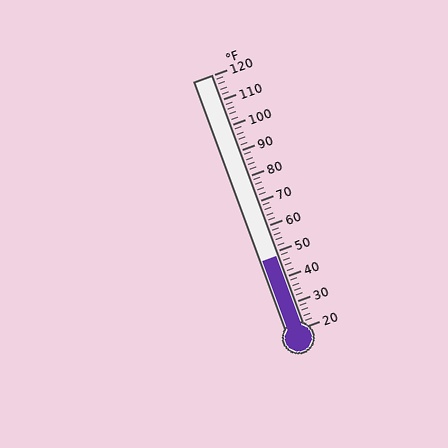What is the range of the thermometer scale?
The thermometer scale ranges from 20°F to 120°F.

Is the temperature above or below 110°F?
The temperature is below 110°F.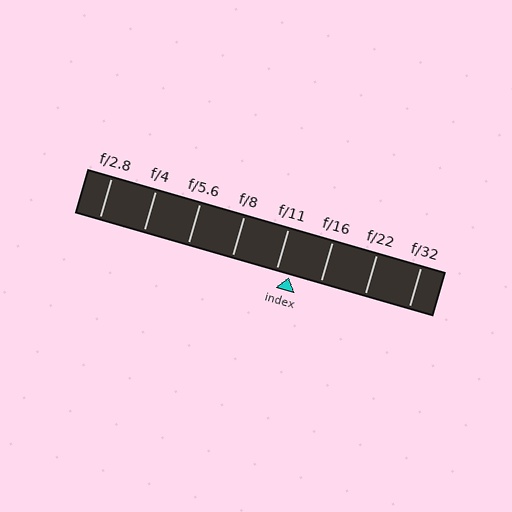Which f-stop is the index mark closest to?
The index mark is closest to f/11.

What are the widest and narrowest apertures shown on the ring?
The widest aperture shown is f/2.8 and the narrowest is f/32.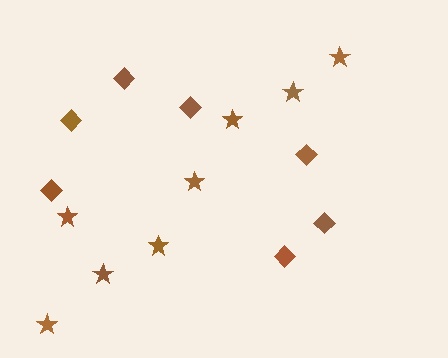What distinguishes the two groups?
There are 2 groups: one group of diamonds (7) and one group of stars (8).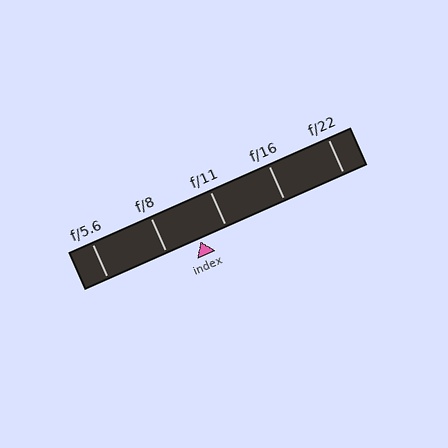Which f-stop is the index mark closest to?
The index mark is closest to f/11.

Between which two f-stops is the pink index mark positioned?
The index mark is between f/8 and f/11.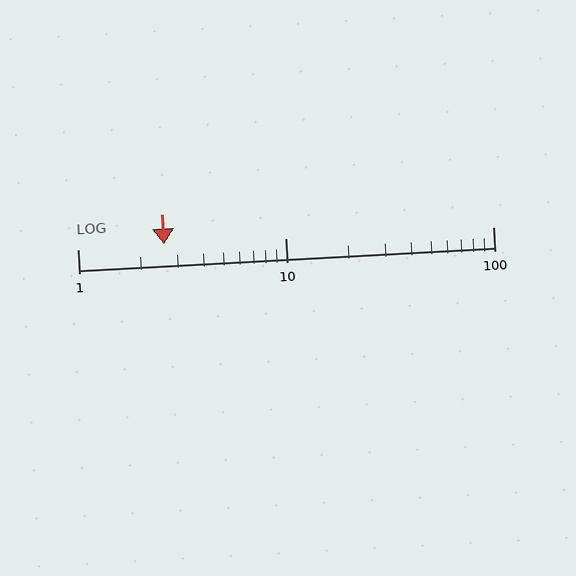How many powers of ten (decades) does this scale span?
The scale spans 2 decades, from 1 to 100.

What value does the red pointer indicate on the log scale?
The pointer indicates approximately 2.6.